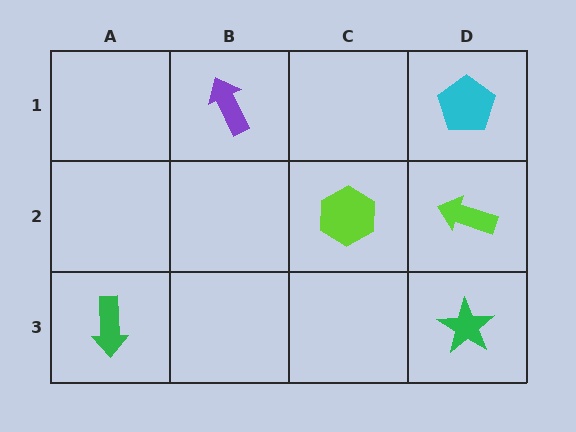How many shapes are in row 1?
2 shapes.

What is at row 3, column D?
A green star.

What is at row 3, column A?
A green arrow.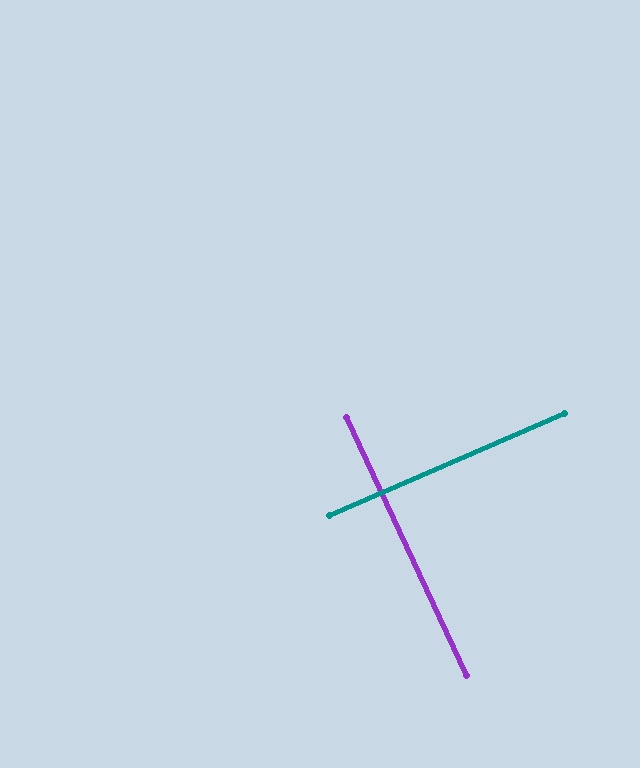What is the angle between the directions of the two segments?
Approximately 88 degrees.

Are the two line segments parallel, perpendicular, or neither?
Perpendicular — they meet at approximately 88°.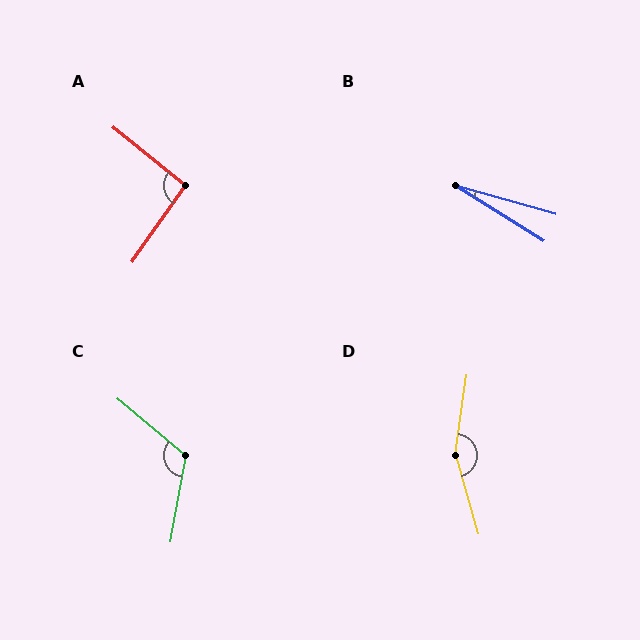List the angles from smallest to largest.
B (16°), A (94°), C (119°), D (156°).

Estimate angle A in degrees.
Approximately 94 degrees.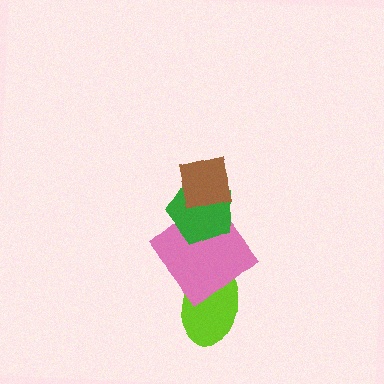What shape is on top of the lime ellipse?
The pink diamond is on top of the lime ellipse.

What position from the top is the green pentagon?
The green pentagon is 2nd from the top.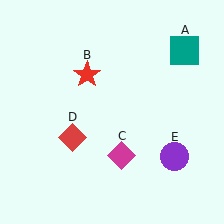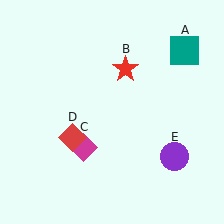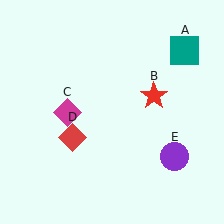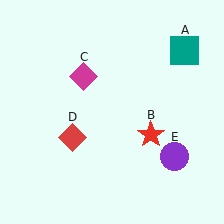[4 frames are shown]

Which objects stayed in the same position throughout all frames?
Teal square (object A) and red diamond (object D) and purple circle (object E) remained stationary.